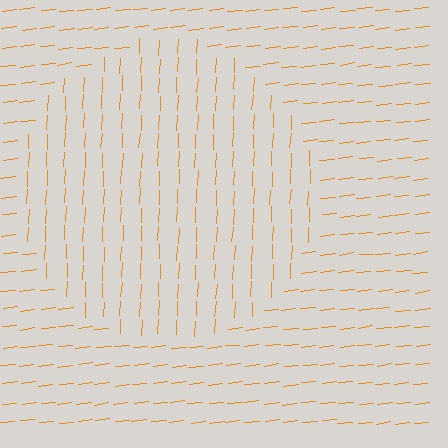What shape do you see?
I see a circle.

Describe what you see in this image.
The image is filled with small orange line segments. A circle region in the image has lines oriented differently from the surrounding lines, creating a visible texture boundary.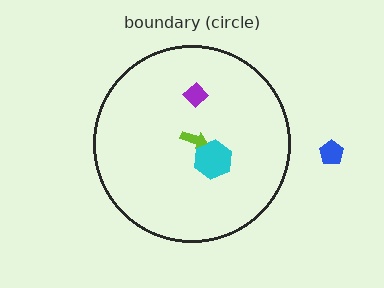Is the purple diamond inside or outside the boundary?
Inside.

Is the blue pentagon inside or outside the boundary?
Outside.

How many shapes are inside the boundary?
3 inside, 1 outside.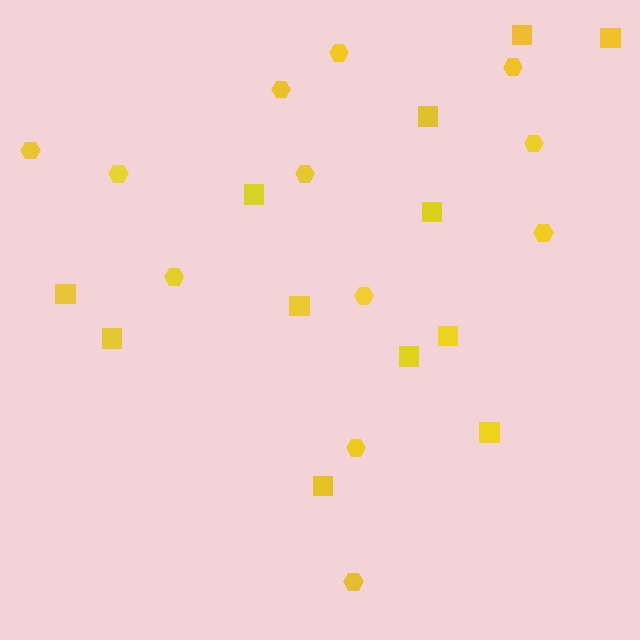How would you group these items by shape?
There are 2 groups: one group of hexagons (12) and one group of squares (12).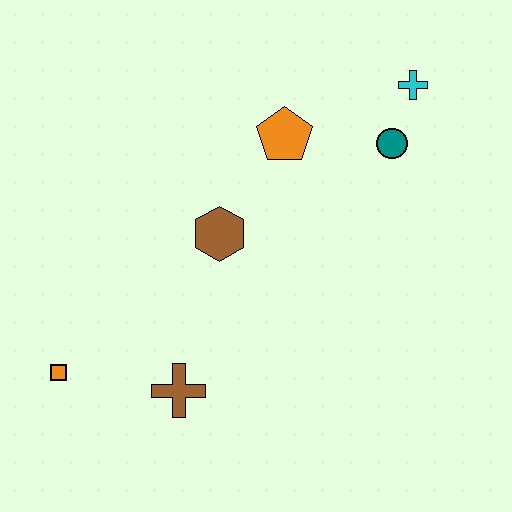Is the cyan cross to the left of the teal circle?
No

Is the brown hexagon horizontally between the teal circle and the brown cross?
Yes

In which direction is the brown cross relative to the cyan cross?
The brown cross is below the cyan cross.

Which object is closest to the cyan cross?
The teal circle is closest to the cyan cross.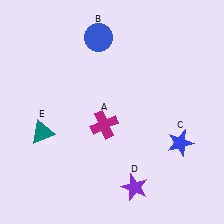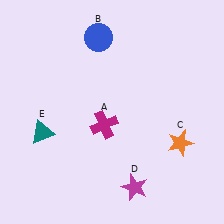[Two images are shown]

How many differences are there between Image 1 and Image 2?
There are 2 differences between the two images.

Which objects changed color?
C changed from blue to orange. D changed from purple to magenta.